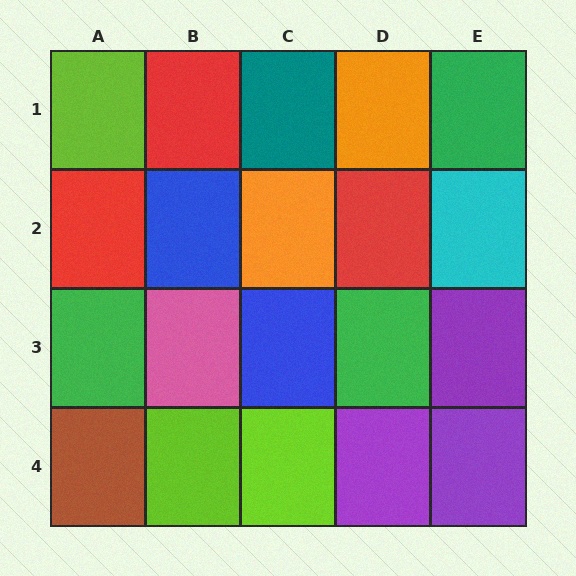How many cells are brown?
1 cell is brown.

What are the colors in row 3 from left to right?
Green, pink, blue, green, purple.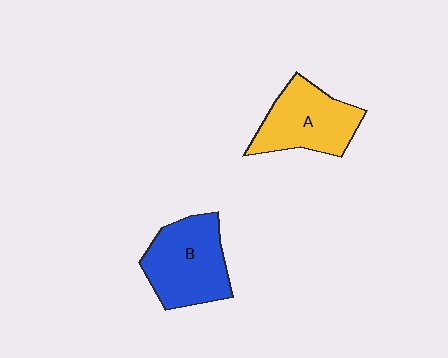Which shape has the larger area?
Shape B (blue).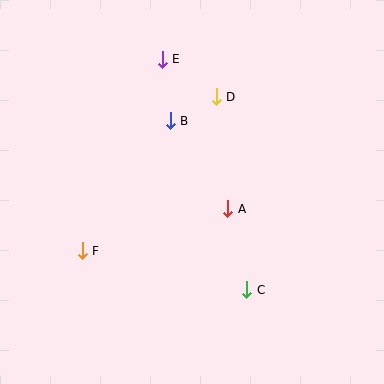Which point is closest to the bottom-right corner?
Point C is closest to the bottom-right corner.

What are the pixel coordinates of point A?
Point A is at (228, 209).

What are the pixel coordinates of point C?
Point C is at (247, 290).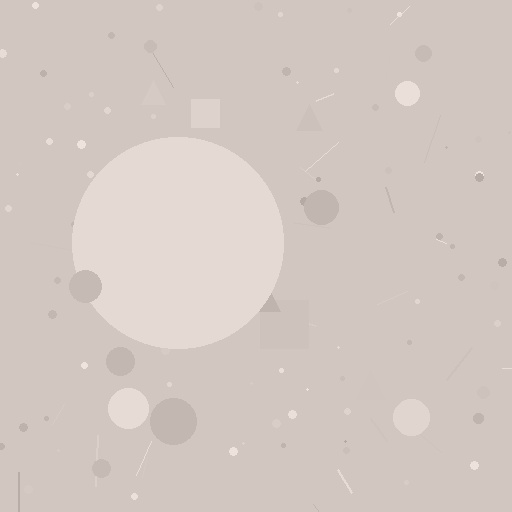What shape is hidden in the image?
A circle is hidden in the image.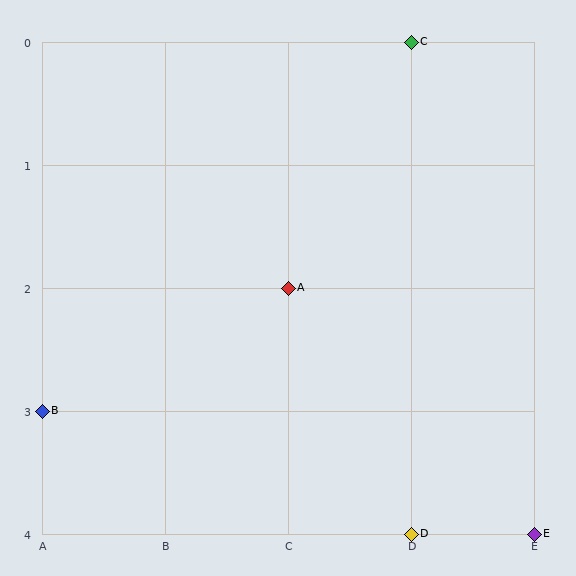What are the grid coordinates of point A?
Point A is at grid coordinates (C, 2).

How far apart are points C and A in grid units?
Points C and A are 1 column and 2 rows apart (about 2.2 grid units diagonally).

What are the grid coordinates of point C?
Point C is at grid coordinates (D, 0).